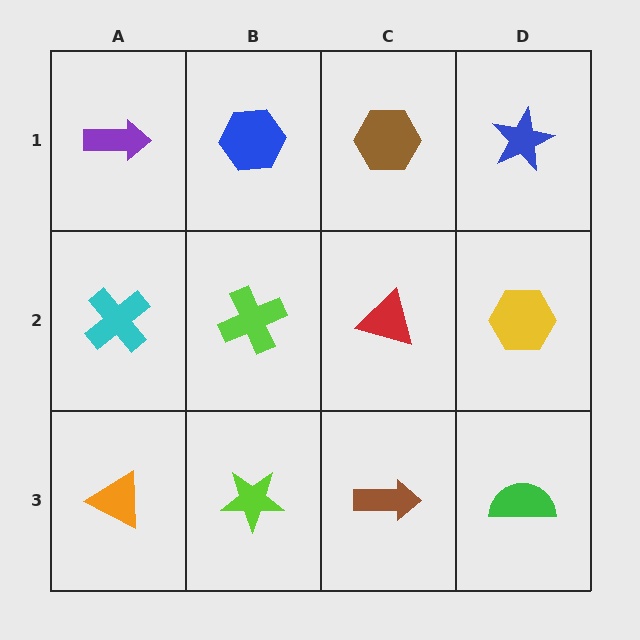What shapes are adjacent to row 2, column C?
A brown hexagon (row 1, column C), a brown arrow (row 3, column C), a lime cross (row 2, column B), a yellow hexagon (row 2, column D).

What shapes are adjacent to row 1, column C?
A red triangle (row 2, column C), a blue hexagon (row 1, column B), a blue star (row 1, column D).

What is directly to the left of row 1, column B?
A purple arrow.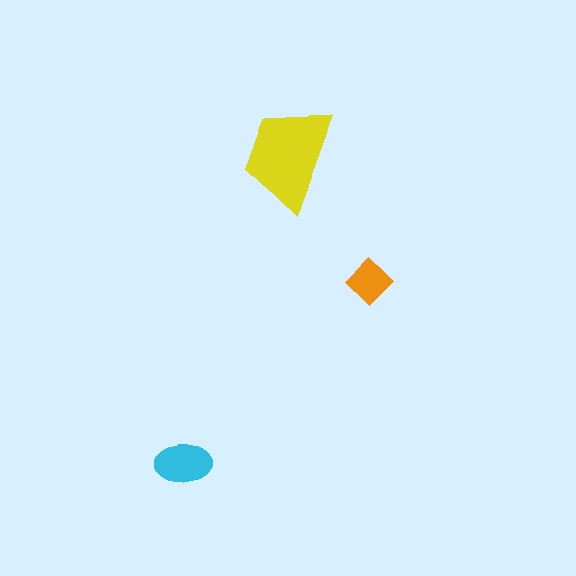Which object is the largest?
The yellow trapezoid.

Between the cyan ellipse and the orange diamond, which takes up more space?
The cyan ellipse.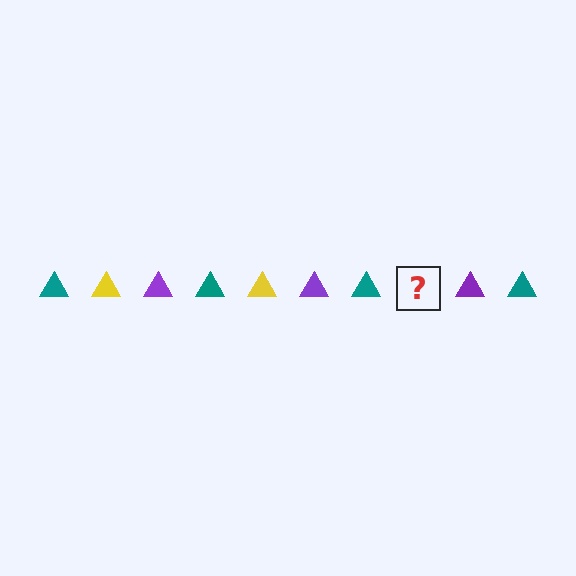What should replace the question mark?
The question mark should be replaced with a yellow triangle.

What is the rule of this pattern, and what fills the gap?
The rule is that the pattern cycles through teal, yellow, purple triangles. The gap should be filled with a yellow triangle.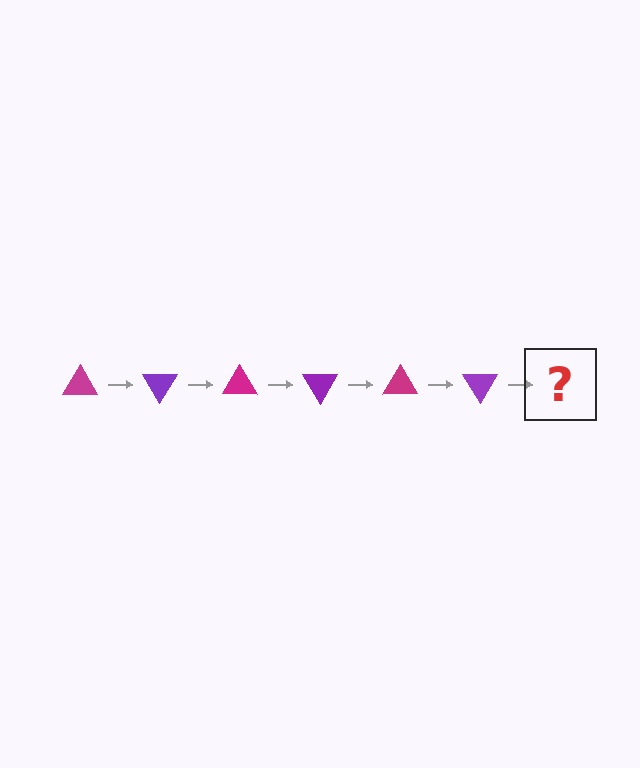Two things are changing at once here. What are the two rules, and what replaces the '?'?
The two rules are that it rotates 60 degrees each step and the color cycles through magenta and purple. The '?' should be a magenta triangle, rotated 360 degrees from the start.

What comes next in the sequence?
The next element should be a magenta triangle, rotated 360 degrees from the start.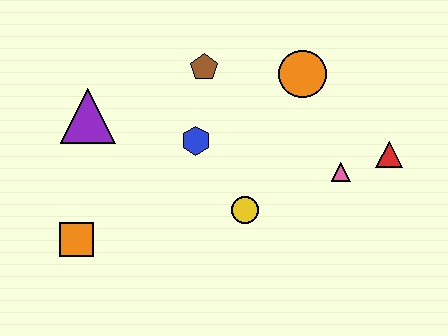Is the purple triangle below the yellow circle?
No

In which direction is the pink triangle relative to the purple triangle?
The pink triangle is to the right of the purple triangle.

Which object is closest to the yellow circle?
The blue hexagon is closest to the yellow circle.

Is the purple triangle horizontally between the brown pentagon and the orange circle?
No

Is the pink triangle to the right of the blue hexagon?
Yes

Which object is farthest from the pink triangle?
The orange square is farthest from the pink triangle.